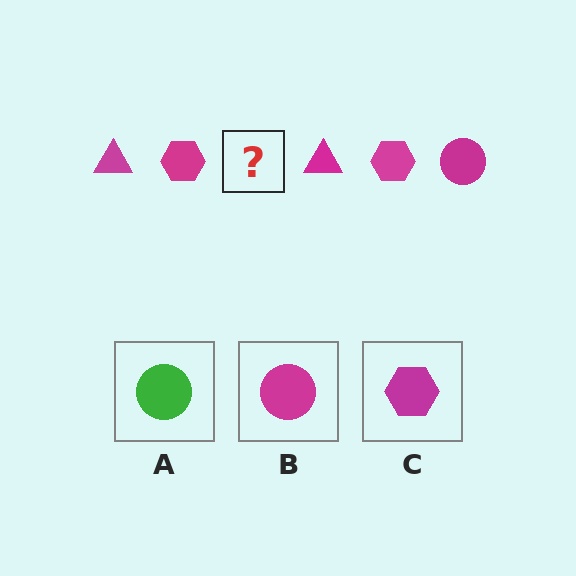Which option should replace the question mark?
Option B.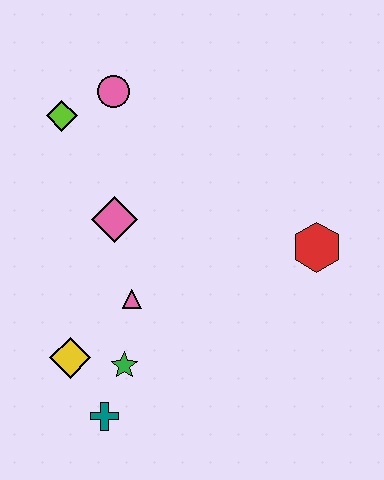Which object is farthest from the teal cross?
The pink circle is farthest from the teal cross.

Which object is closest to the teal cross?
The green star is closest to the teal cross.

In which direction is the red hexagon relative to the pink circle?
The red hexagon is to the right of the pink circle.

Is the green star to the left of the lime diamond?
No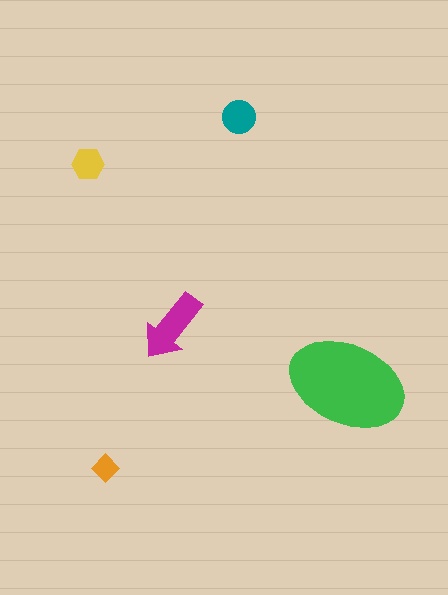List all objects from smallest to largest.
The orange diamond, the yellow hexagon, the teal circle, the magenta arrow, the green ellipse.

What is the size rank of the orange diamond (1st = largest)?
5th.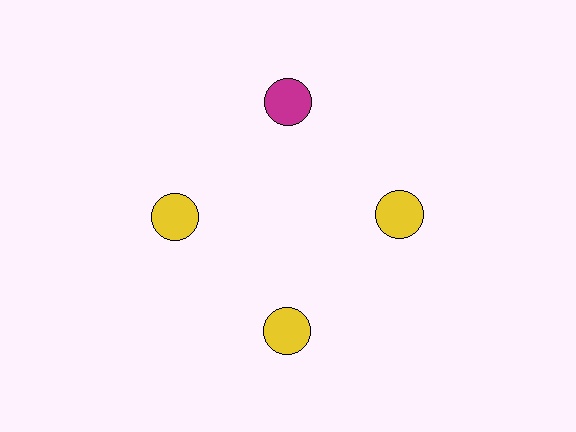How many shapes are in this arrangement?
There are 4 shapes arranged in a ring pattern.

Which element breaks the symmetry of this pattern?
The magenta circle at roughly the 12 o'clock position breaks the symmetry. All other shapes are yellow circles.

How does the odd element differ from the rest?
It has a different color: magenta instead of yellow.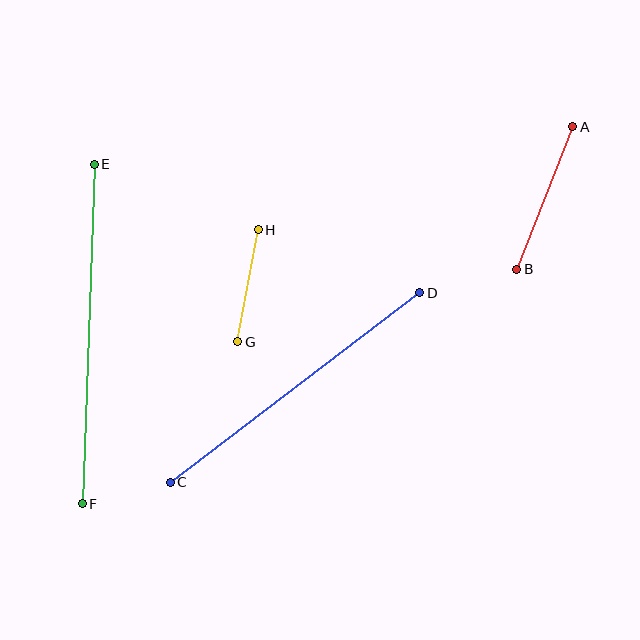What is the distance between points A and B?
The distance is approximately 153 pixels.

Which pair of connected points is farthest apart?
Points E and F are farthest apart.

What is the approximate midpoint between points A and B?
The midpoint is at approximately (545, 198) pixels.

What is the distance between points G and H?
The distance is approximately 114 pixels.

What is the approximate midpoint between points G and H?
The midpoint is at approximately (248, 286) pixels.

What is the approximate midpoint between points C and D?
The midpoint is at approximately (295, 387) pixels.